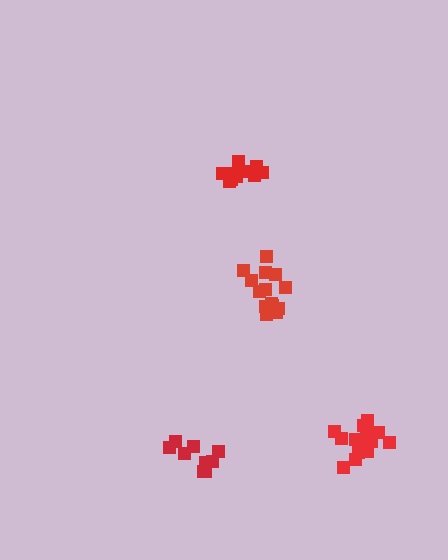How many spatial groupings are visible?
There are 4 spatial groupings.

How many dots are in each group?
Group 1: 11 dots, Group 2: 15 dots, Group 3: 9 dots, Group 4: 14 dots (49 total).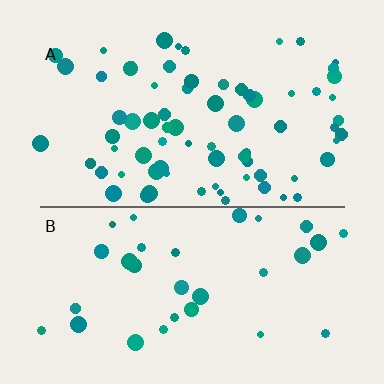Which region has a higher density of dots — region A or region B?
A (the top).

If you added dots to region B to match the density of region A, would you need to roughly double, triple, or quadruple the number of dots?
Approximately double.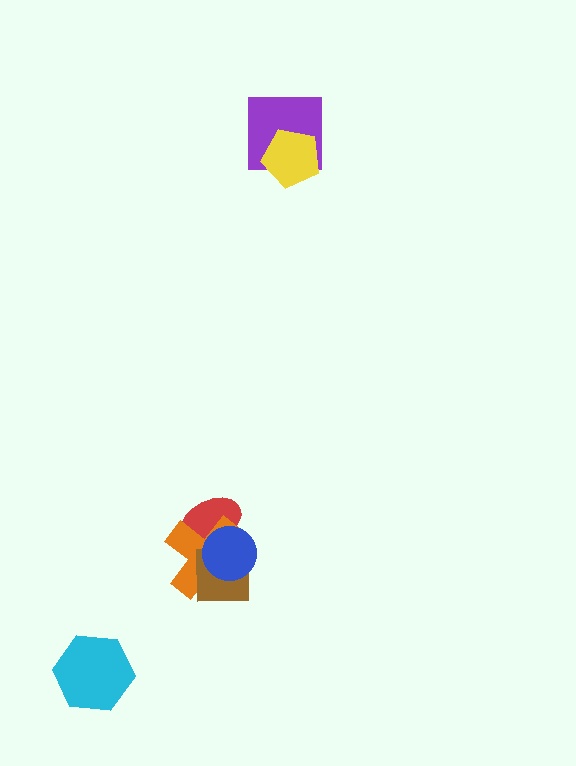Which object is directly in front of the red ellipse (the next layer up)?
The orange cross is directly in front of the red ellipse.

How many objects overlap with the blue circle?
3 objects overlap with the blue circle.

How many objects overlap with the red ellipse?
2 objects overlap with the red ellipse.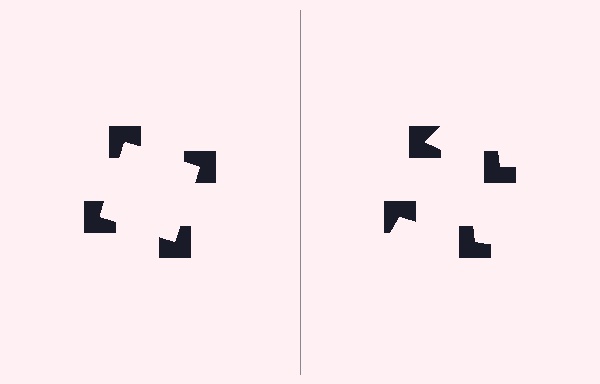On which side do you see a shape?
An illusory square appears on the left side. On the right side the wedge cuts are rotated, so no coherent shape forms.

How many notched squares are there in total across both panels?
8 — 4 on each side.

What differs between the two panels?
The notched squares are positioned identically on both sides; only the wedge orientations differ. On the left they align to a square; on the right they are misaligned.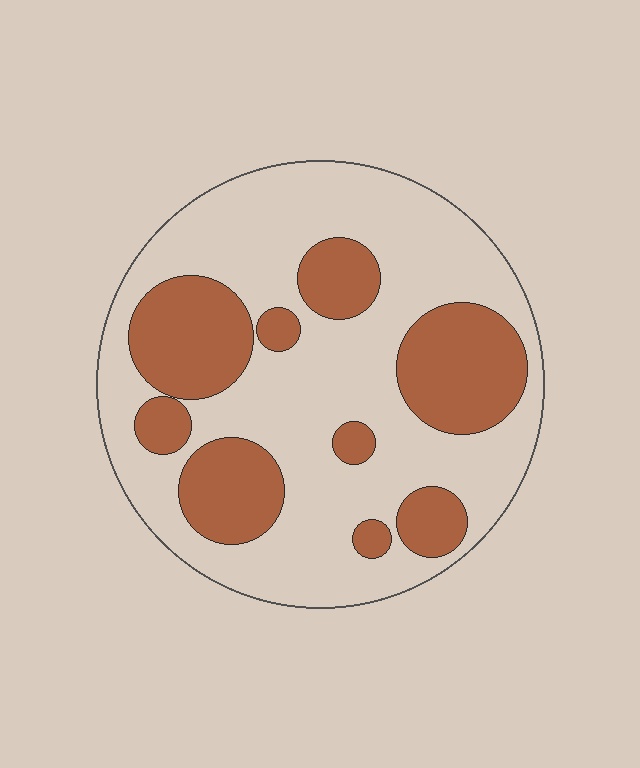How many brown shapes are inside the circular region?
9.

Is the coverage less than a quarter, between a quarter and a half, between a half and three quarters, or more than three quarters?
Between a quarter and a half.